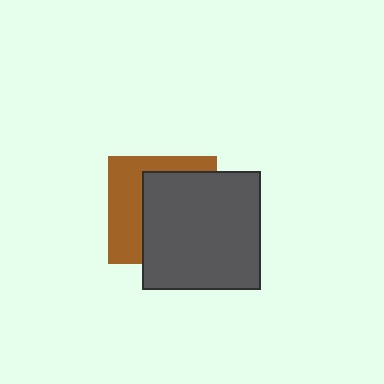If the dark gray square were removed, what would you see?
You would see the complete brown square.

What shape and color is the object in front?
The object in front is a dark gray square.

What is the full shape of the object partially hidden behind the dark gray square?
The partially hidden object is a brown square.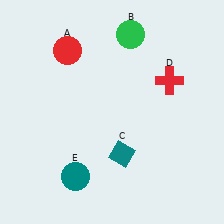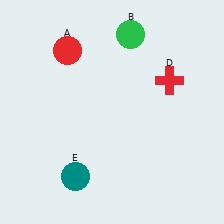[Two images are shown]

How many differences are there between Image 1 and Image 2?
There is 1 difference between the two images.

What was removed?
The teal diamond (C) was removed in Image 2.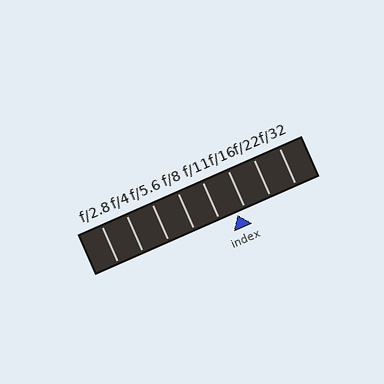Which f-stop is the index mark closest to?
The index mark is closest to f/16.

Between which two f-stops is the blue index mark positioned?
The index mark is between f/11 and f/16.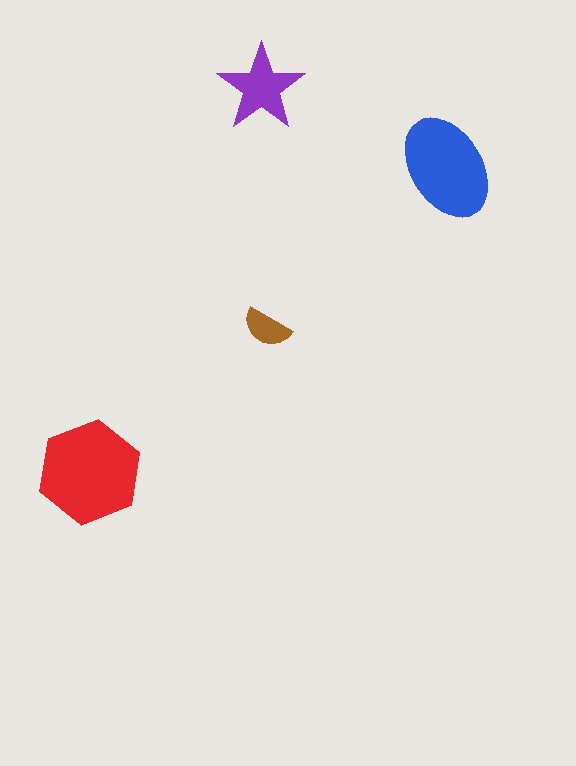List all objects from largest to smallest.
The red hexagon, the blue ellipse, the purple star, the brown semicircle.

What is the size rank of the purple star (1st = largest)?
3rd.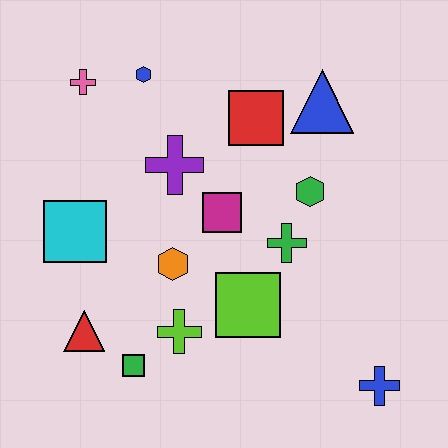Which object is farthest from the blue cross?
The pink cross is farthest from the blue cross.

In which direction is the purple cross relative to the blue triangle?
The purple cross is to the left of the blue triangle.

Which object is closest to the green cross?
The green hexagon is closest to the green cross.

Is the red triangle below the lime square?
Yes